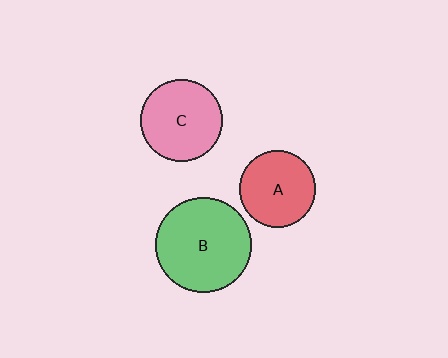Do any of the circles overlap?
No, none of the circles overlap.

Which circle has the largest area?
Circle B (green).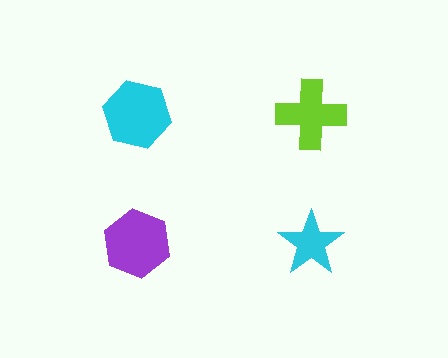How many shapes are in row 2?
2 shapes.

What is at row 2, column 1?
A purple hexagon.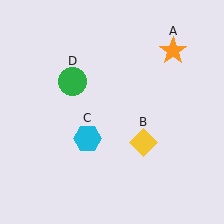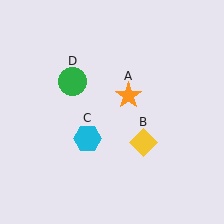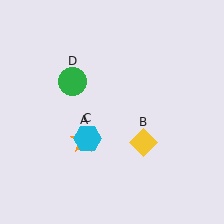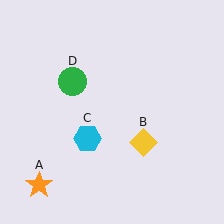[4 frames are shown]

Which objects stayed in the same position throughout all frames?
Yellow diamond (object B) and cyan hexagon (object C) and green circle (object D) remained stationary.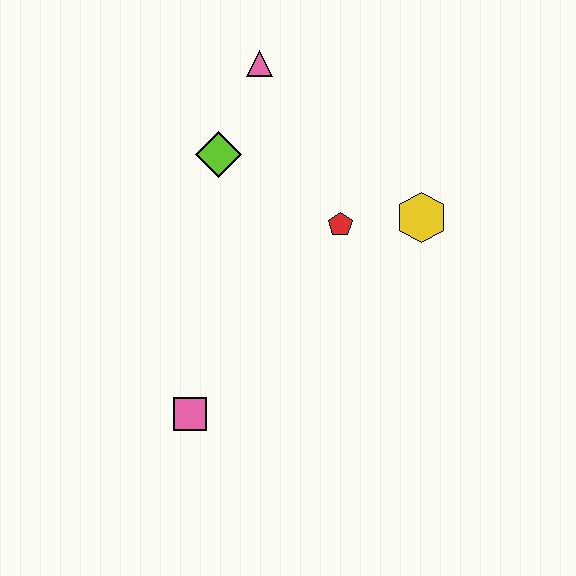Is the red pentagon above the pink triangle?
No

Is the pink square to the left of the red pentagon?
Yes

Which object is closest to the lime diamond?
The pink triangle is closest to the lime diamond.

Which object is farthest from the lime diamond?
The pink square is farthest from the lime diamond.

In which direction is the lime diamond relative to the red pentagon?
The lime diamond is to the left of the red pentagon.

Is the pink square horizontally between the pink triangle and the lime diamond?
No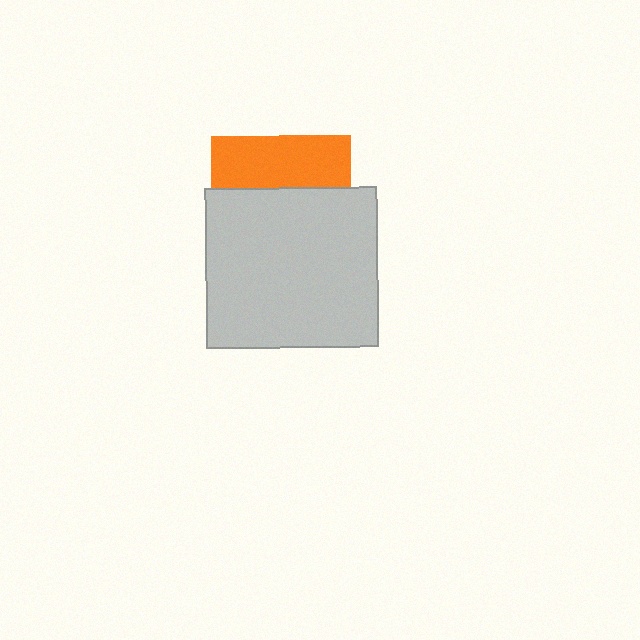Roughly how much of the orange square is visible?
A small part of it is visible (roughly 37%).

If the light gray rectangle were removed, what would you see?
You would see the complete orange square.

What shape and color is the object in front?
The object in front is a light gray rectangle.